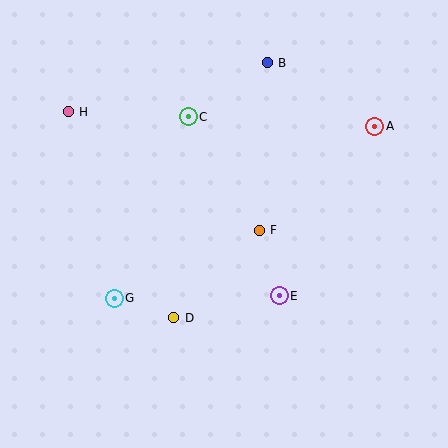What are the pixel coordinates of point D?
Point D is at (174, 318).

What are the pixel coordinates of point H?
Point H is at (68, 112).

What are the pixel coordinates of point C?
Point C is at (188, 117).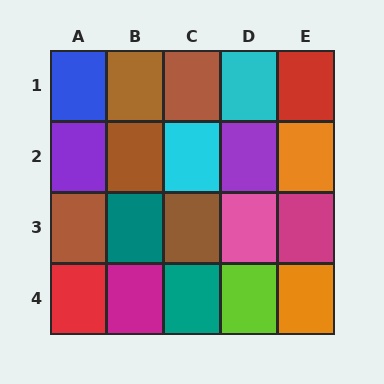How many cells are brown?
5 cells are brown.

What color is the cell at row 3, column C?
Brown.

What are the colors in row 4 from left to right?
Red, magenta, teal, lime, orange.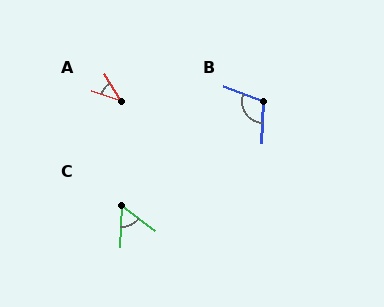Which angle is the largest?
B, at approximately 109 degrees.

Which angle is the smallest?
A, at approximately 39 degrees.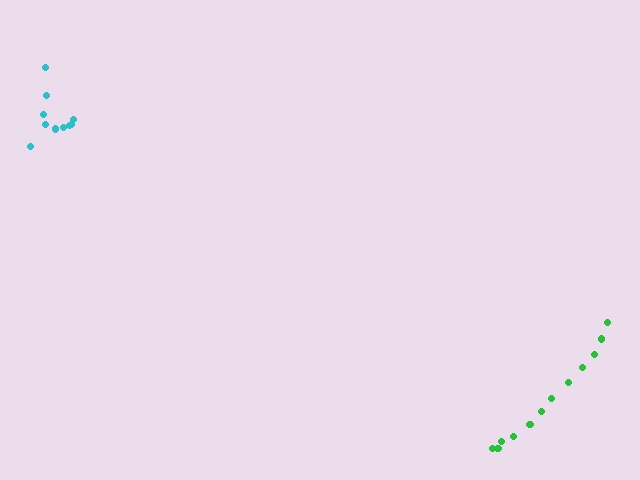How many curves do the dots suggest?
There are 2 distinct paths.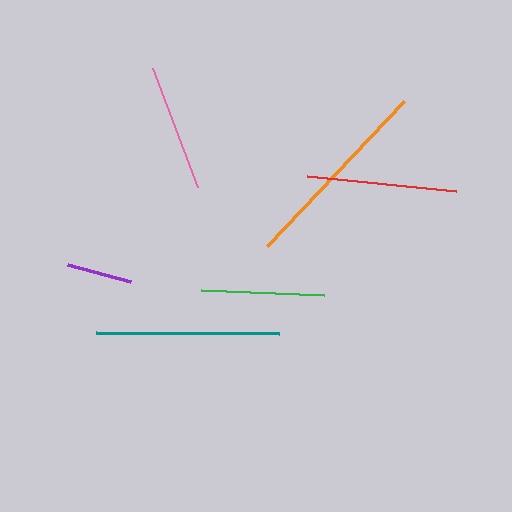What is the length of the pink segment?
The pink segment is approximately 127 pixels long.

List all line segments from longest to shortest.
From longest to shortest: orange, teal, red, pink, green, purple.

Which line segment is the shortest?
The purple line is the shortest at approximately 65 pixels.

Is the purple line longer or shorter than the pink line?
The pink line is longer than the purple line.